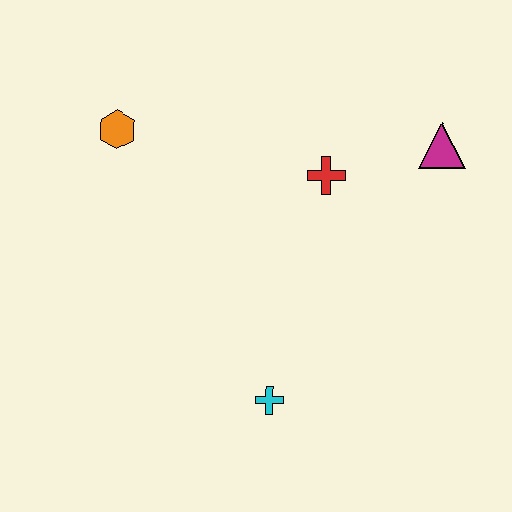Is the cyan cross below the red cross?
Yes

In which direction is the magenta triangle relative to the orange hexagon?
The magenta triangle is to the right of the orange hexagon.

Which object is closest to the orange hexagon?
The red cross is closest to the orange hexagon.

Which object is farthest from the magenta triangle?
The orange hexagon is farthest from the magenta triangle.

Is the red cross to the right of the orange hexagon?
Yes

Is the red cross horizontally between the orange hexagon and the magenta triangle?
Yes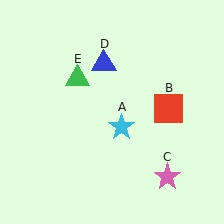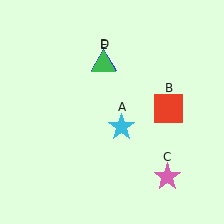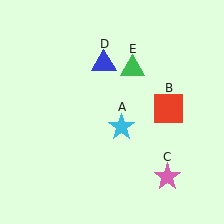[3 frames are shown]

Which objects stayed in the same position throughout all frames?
Cyan star (object A) and red square (object B) and pink star (object C) and blue triangle (object D) remained stationary.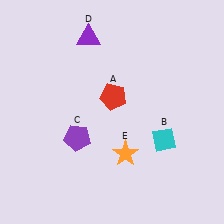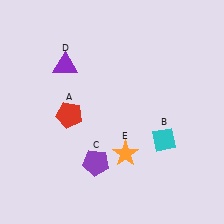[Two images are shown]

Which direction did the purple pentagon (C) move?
The purple pentagon (C) moved down.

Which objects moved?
The objects that moved are: the red pentagon (A), the purple pentagon (C), the purple triangle (D).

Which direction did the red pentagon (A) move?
The red pentagon (A) moved left.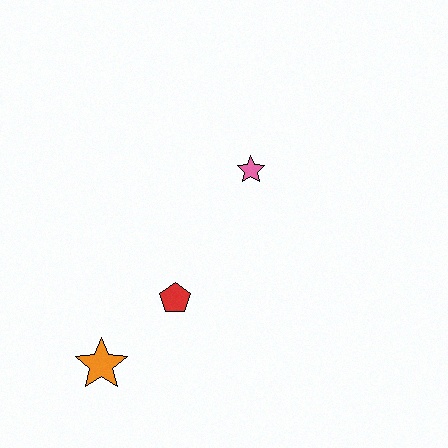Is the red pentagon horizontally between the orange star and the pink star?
Yes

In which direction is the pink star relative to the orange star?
The pink star is above the orange star.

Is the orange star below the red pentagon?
Yes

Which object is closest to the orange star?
The red pentagon is closest to the orange star.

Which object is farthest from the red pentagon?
The pink star is farthest from the red pentagon.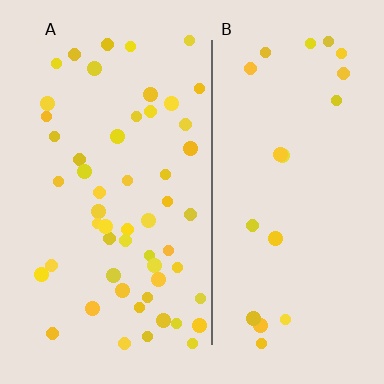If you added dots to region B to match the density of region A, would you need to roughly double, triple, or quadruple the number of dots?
Approximately triple.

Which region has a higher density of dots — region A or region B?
A (the left).